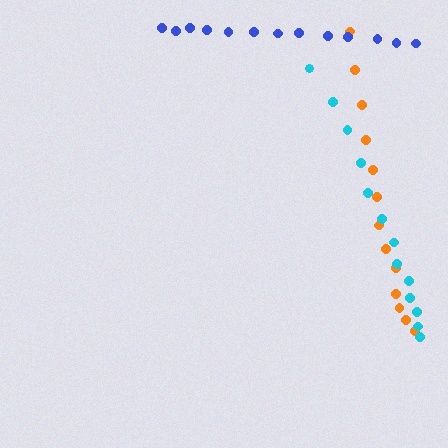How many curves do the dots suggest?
There are 3 distinct paths.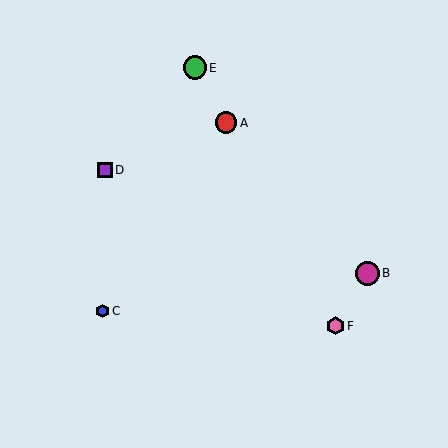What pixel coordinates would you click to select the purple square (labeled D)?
Click at (105, 170) to select the purple square D.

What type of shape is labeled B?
Shape B is a magenta circle.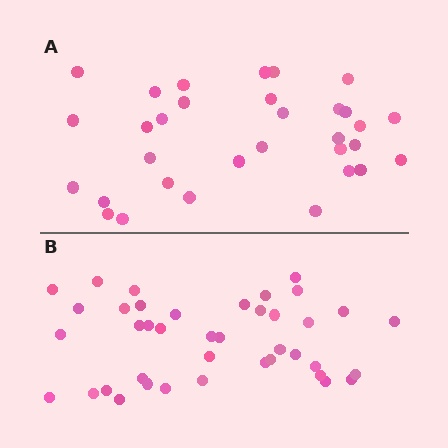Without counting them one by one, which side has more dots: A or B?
Region B (the bottom region) has more dots.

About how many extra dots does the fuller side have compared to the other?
Region B has roughly 8 or so more dots than region A.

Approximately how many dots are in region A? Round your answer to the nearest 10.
About 30 dots. (The exact count is 32, which rounds to 30.)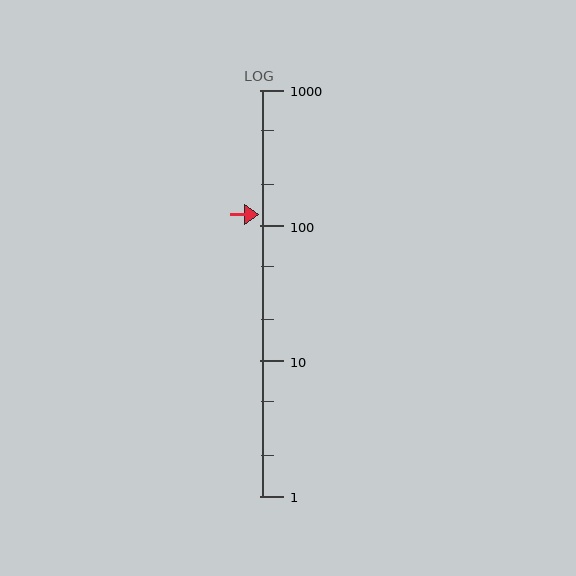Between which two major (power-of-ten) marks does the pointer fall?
The pointer is between 100 and 1000.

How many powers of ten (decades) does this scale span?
The scale spans 3 decades, from 1 to 1000.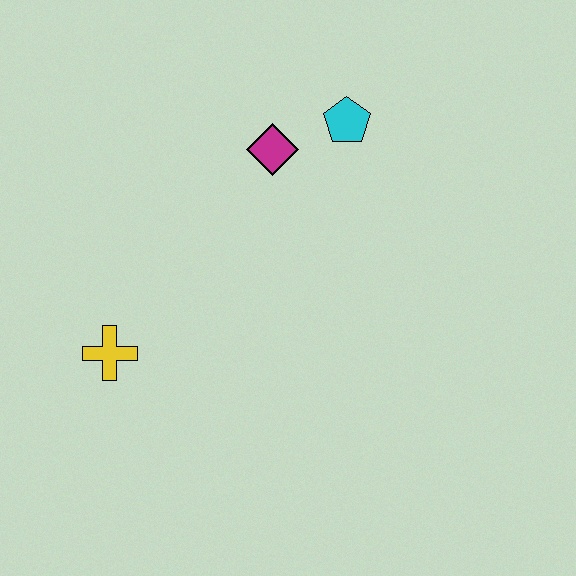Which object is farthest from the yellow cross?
The cyan pentagon is farthest from the yellow cross.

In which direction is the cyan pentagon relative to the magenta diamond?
The cyan pentagon is to the right of the magenta diamond.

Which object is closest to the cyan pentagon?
The magenta diamond is closest to the cyan pentagon.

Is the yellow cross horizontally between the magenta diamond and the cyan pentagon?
No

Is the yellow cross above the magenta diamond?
No